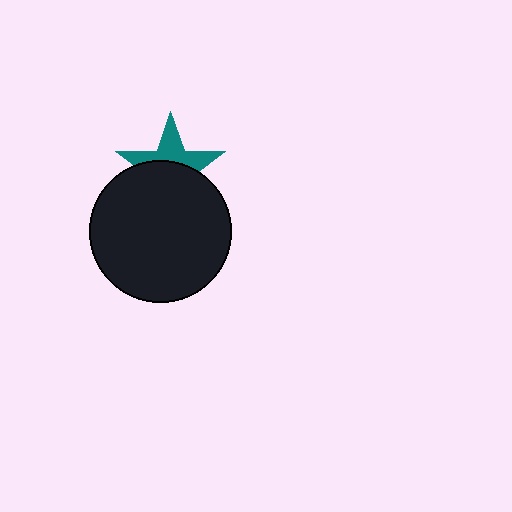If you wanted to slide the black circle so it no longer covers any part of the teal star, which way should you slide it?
Slide it down — that is the most direct way to separate the two shapes.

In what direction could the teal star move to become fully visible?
The teal star could move up. That would shift it out from behind the black circle entirely.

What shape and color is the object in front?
The object in front is a black circle.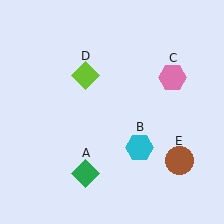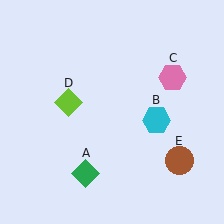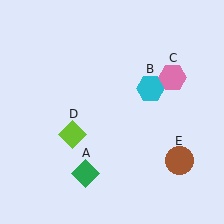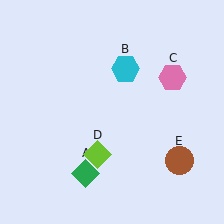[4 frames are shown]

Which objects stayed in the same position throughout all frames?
Green diamond (object A) and pink hexagon (object C) and brown circle (object E) remained stationary.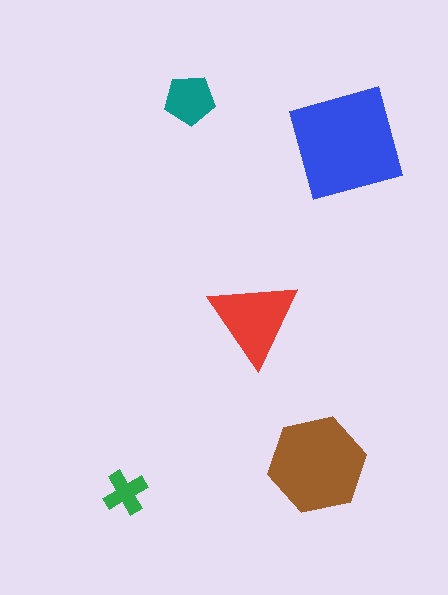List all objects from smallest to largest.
The green cross, the teal pentagon, the red triangle, the brown hexagon, the blue square.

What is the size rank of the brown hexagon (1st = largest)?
2nd.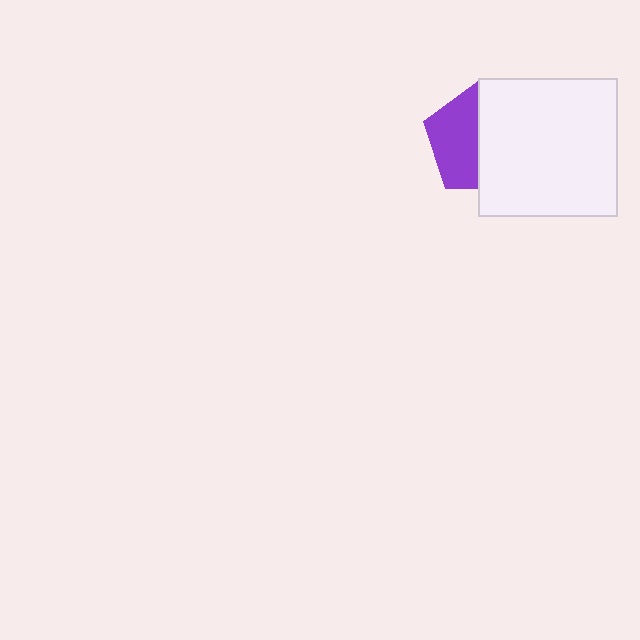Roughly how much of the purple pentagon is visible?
About half of it is visible (roughly 46%).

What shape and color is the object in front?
The object in front is a white square.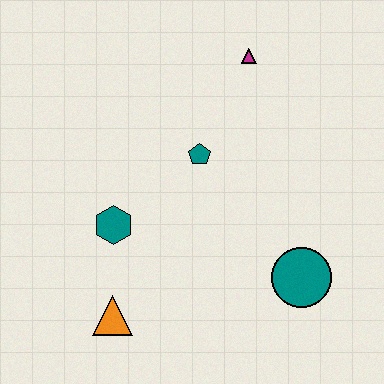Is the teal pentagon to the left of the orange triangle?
No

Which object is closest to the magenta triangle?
The teal pentagon is closest to the magenta triangle.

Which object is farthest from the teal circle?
The magenta triangle is farthest from the teal circle.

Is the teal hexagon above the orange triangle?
Yes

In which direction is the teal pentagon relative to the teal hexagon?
The teal pentagon is to the right of the teal hexagon.